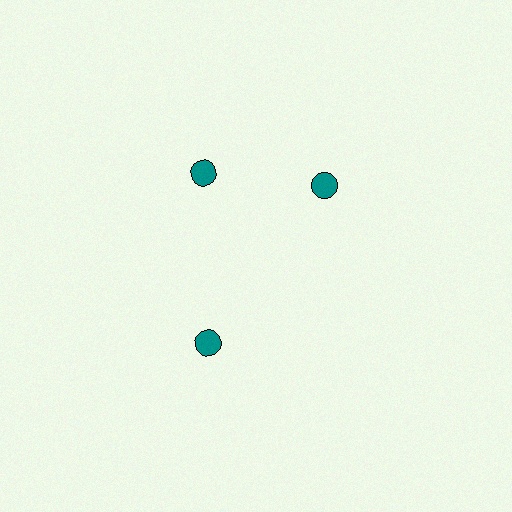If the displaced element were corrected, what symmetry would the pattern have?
It would have 3-fold rotational symmetry — the pattern would map onto itself every 120 degrees.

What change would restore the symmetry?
The symmetry would be restored by rotating it back into even spacing with its neighbors so that all 3 circles sit at equal angles and equal distance from the center.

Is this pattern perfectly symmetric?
No. The 3 teal circles are arranged in a ring, but one element near the 3 o'clock position is rotated out of alignment along the ring, breaking the 3-fold rotational symmetry.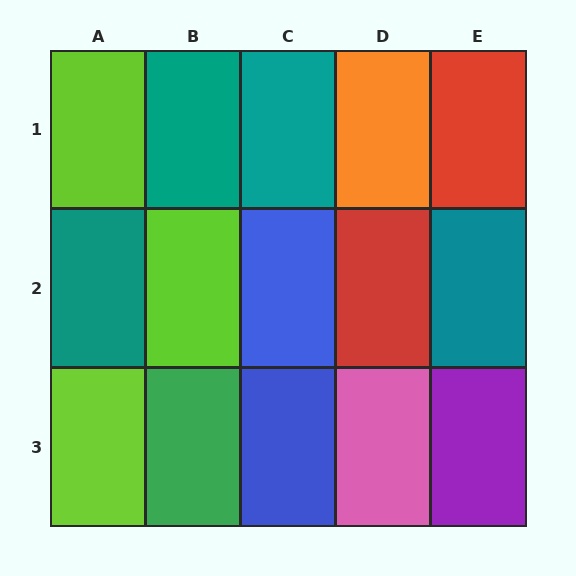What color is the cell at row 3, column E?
Purple.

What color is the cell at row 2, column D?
Red.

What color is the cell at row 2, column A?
Teal.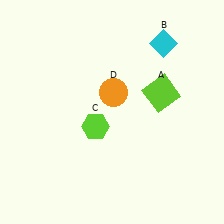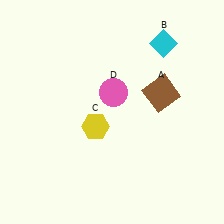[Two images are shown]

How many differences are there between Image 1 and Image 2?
There are 3 differences between the two images.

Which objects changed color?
A changed from lime to brown. C changed from lime to yellow. D changed from orange to pink.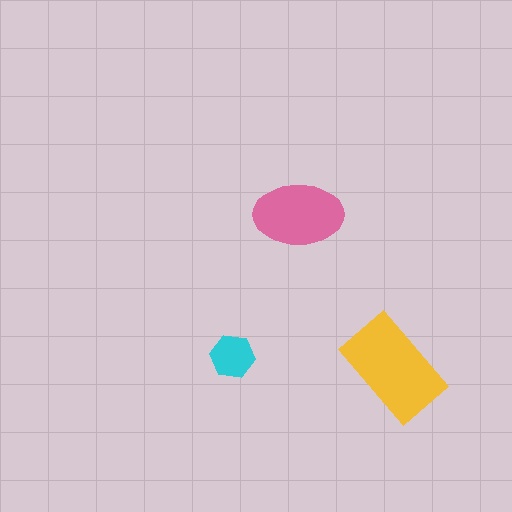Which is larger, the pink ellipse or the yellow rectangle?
The yellow rectangle.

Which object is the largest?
The yellow rectangle.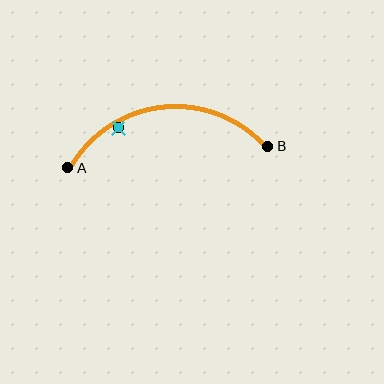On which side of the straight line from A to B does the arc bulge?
The arc bulges above the straight line connecting A and B.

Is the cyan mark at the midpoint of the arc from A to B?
No — the cyan mark does not lie on the arc at all. It sits slightly inside the curve.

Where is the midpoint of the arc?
The arc midpoint is the point on the curve farthest from the straight line joining A and B. It sits above that line.